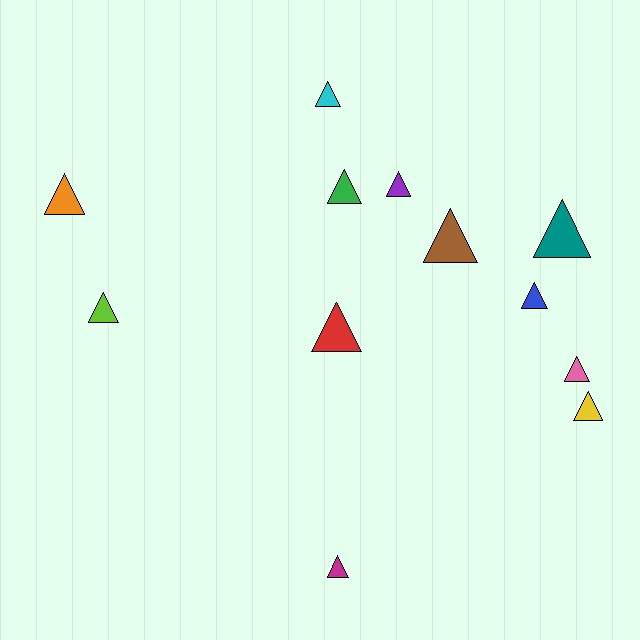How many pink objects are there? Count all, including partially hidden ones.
There is 1 pink object.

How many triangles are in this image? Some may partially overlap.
There are 12 triangles.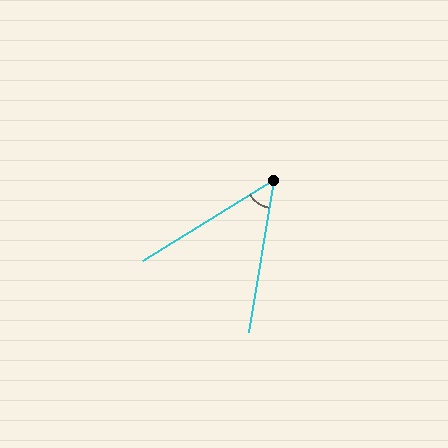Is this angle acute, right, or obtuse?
It is acute.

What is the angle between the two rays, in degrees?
Approximately 49 degrees.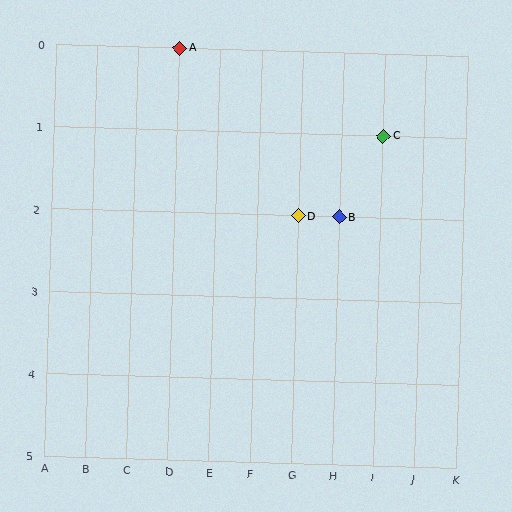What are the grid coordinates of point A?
Point A is at grid coordinates (D, 0).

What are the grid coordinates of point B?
Point B is at grid coordinates (H, 2).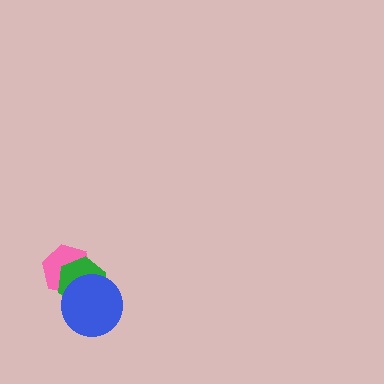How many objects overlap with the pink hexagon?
2 objects overlap with the pink hexagon.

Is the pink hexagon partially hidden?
Yes, it is partially covered by another shape.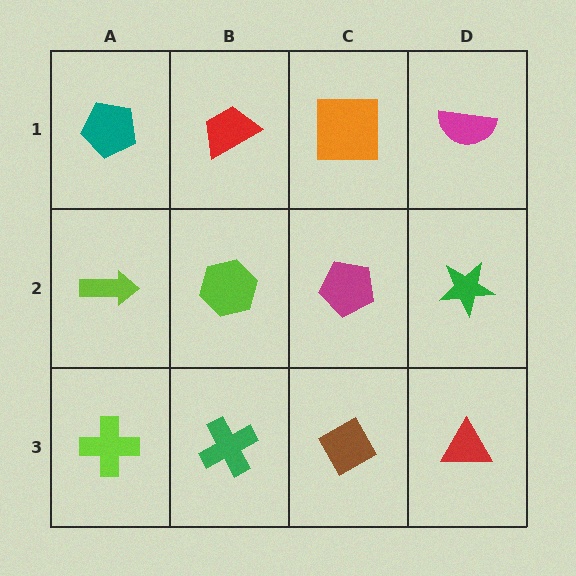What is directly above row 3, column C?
A magenta pentagon.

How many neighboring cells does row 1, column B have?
3.